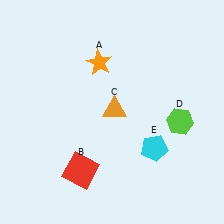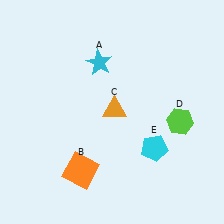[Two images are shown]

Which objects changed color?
A changed from orange to cyan. B changed from red to orange.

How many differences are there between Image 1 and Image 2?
There are 2 differences between the two images.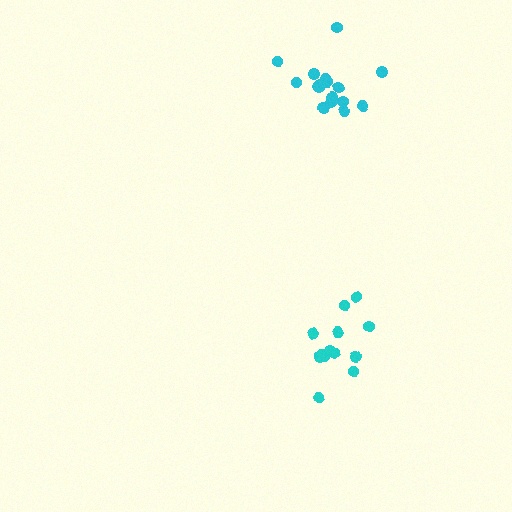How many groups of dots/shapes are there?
There are 2 groups.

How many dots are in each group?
Group 1: 13 dots, Group 2: 17 dots (30 total).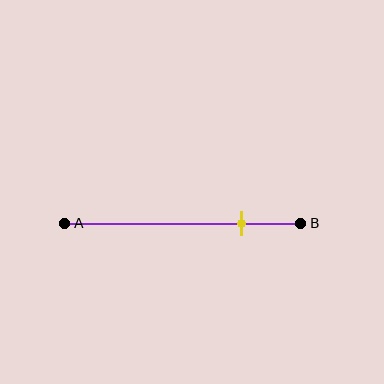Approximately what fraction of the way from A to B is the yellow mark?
The yellow mark is approximately 75% of the way from A to B.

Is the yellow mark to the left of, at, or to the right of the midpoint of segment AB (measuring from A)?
The yellow mark is to the right of the midpoint of segment AB.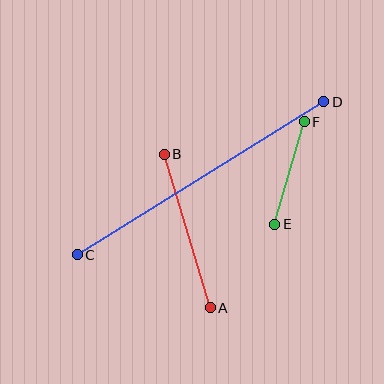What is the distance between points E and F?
The distance is approximately 107 pixels.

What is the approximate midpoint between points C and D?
The midpoint is at approximately (200, 178) pixels.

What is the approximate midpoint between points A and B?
The midpoint is at approximately (187, 231) pixels.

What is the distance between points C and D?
The distance is approximately 290 pixels.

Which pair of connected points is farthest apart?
Points C and D are farthest apart.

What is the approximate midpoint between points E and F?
The midpoint is at approximately (290, 173) pixels.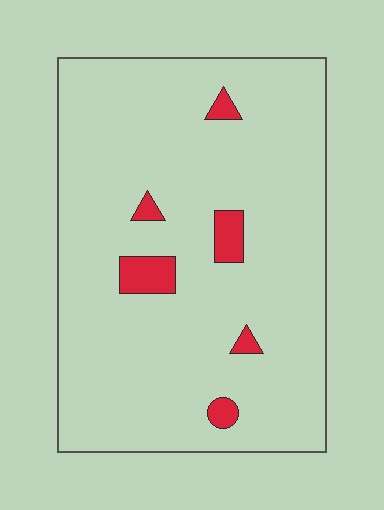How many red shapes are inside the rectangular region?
6.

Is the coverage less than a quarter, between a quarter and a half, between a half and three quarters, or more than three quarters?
Less than a quarter.